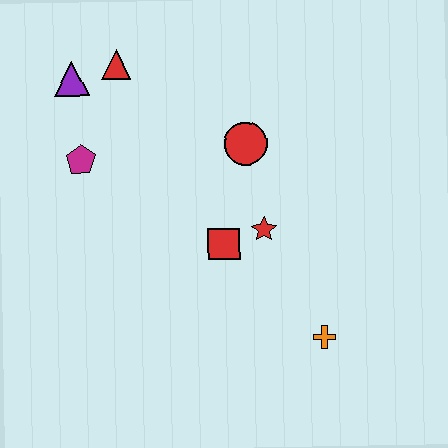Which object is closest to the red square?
The red star is closest to the red square.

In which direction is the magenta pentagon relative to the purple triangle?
The magenta pentagon is below the purple triangle.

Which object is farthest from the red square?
The purple triangle is farthest from the red square.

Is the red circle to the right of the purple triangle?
Yes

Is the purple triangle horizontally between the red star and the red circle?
No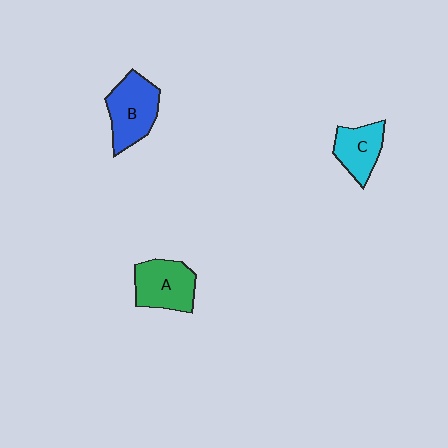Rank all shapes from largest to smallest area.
From largest to smallest: B (blue), A (green), C (cyan).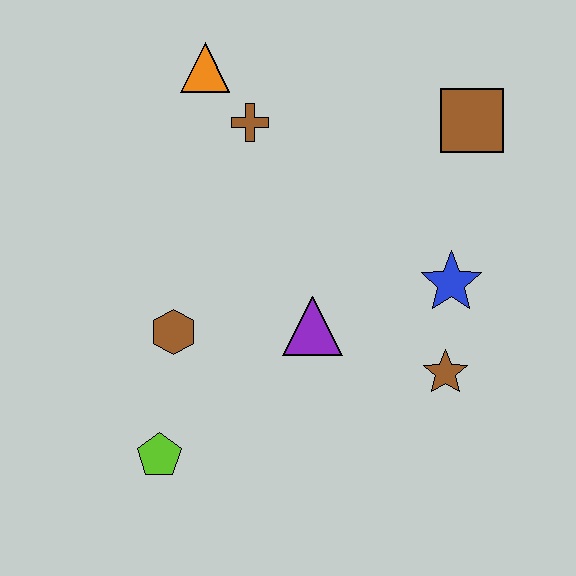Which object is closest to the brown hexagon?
The lime pentagon is closest to the brown hexagon.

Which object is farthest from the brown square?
The lime pentagon is farthest from the brown square.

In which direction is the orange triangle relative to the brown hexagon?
The orange triangle is above the brown hexagon.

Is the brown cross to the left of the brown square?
Yes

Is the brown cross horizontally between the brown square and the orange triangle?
Yes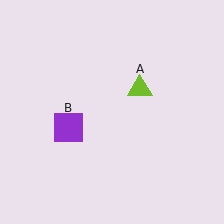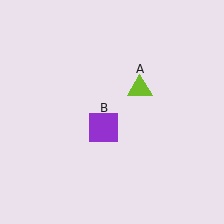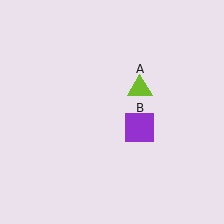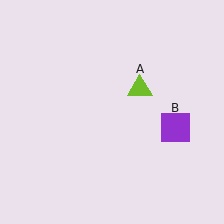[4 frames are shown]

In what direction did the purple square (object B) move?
The purple square (object B) moved right.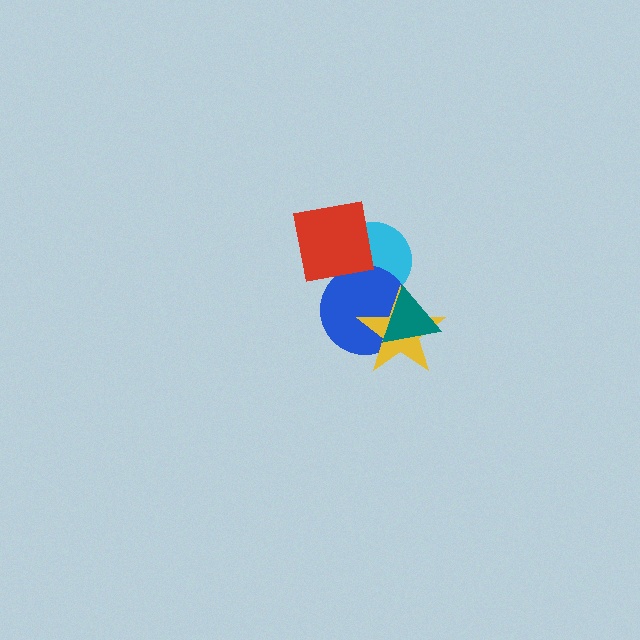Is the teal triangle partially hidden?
No, no other shape covers it.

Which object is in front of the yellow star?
The teal triangle is in front of the yellow star.